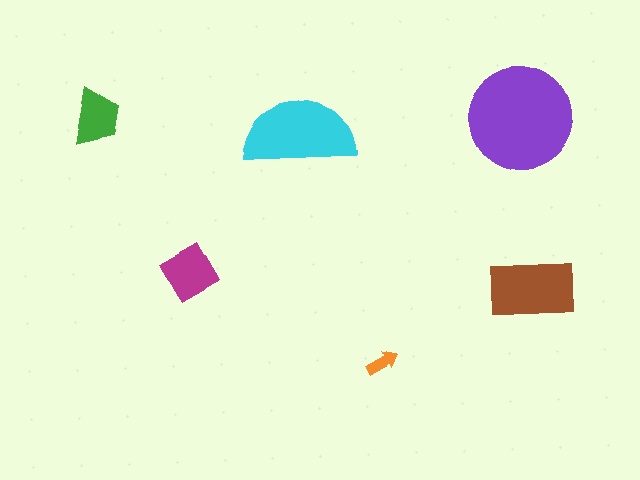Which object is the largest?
The purple circle.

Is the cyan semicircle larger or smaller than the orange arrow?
Larger.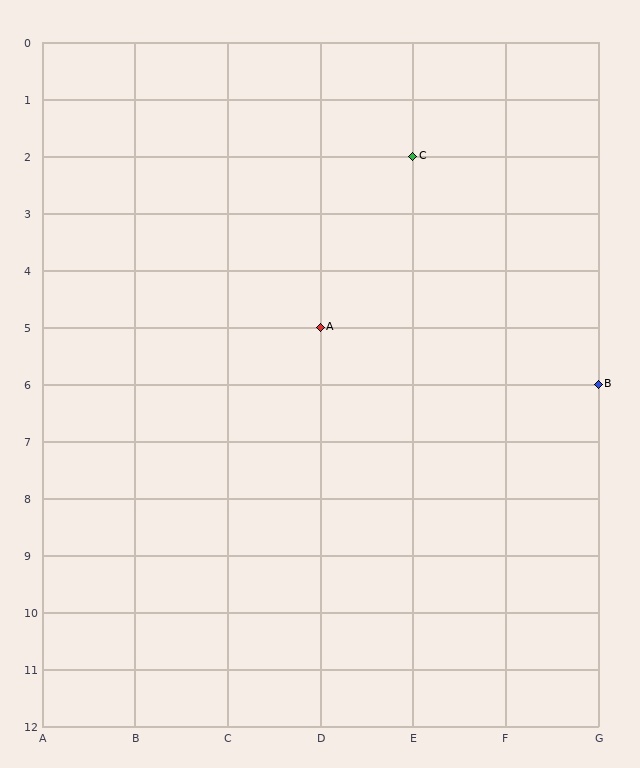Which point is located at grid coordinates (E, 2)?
Point C is at (E, 2).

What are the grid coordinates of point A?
Point A is at grid coordinates (D, 5).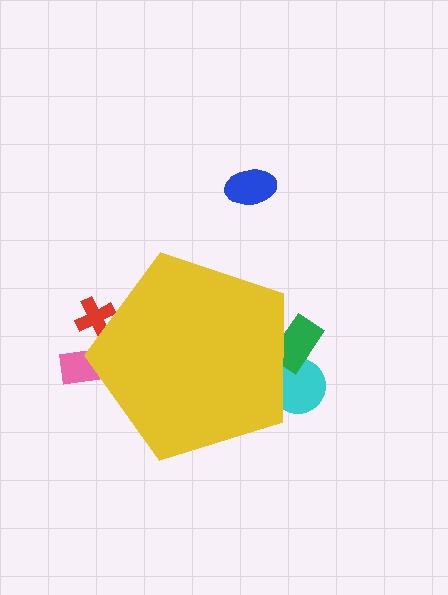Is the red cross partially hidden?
Yes, the red cross is partially hidden behind the yellow pentagon.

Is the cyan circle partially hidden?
Yes, the cyan circle is partially hidden behind the yellow pentagon.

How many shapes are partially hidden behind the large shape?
4 shapes are partially hidden.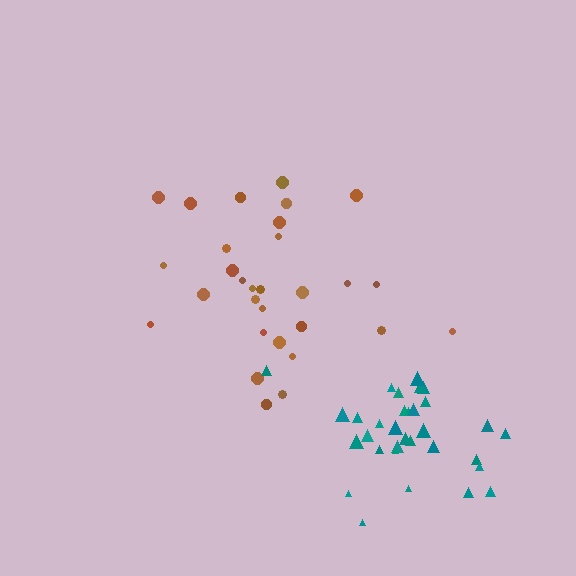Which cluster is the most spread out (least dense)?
Brown.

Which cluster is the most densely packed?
Teal.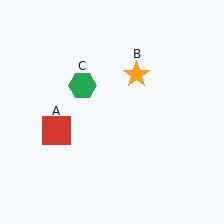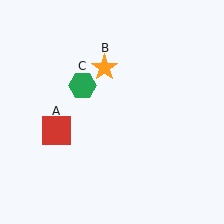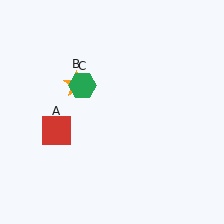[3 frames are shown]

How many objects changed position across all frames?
1 object changed position: orange star (object B).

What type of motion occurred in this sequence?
The orange star (object B) rotated counterclockwise around the center of the scene.